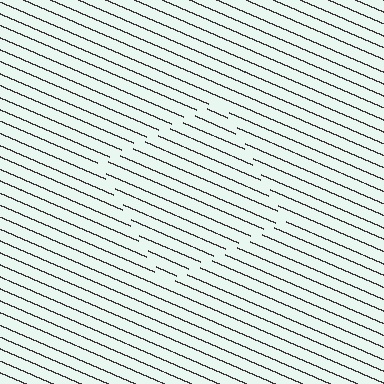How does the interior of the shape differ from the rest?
The interior of the shape contains the same grating, shifted by half a period — the contour is defined by the phase discontinuity where line-ends from the inner and outer gratings abut.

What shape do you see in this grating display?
An illusory square. The interior of the shape contains the same grating, shifted by half a period — the contour is defined by the phase discontinuity where line-ends from the inner and outer gratings abut.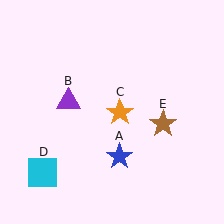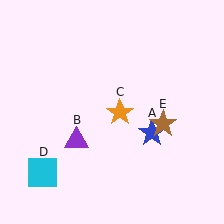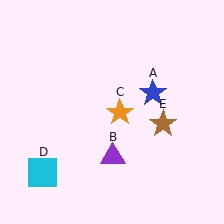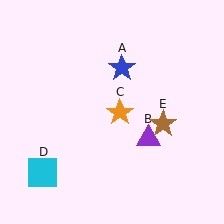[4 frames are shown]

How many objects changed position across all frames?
2 objects changed position: blue star (object A), purple triangle (object B).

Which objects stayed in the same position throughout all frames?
Orange star (object C) and cyan square (object D) and brown star (object E) remained stationary.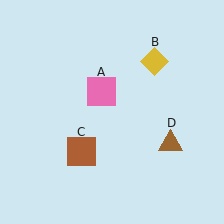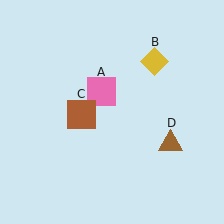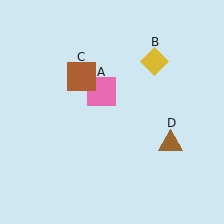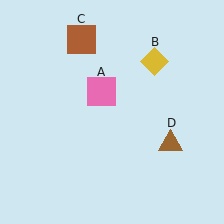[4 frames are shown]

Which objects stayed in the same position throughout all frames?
Pink square (object A) and yellow diamond (object B) and brown triangle (object D) remained stationary.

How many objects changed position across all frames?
1 object changed position: brown square (object C).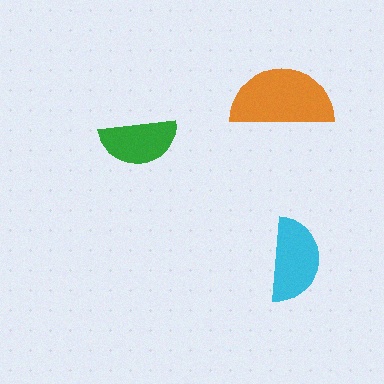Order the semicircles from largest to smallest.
the orange one, the cyan one, the green one.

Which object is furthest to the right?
The cyan semicircle is rightmost.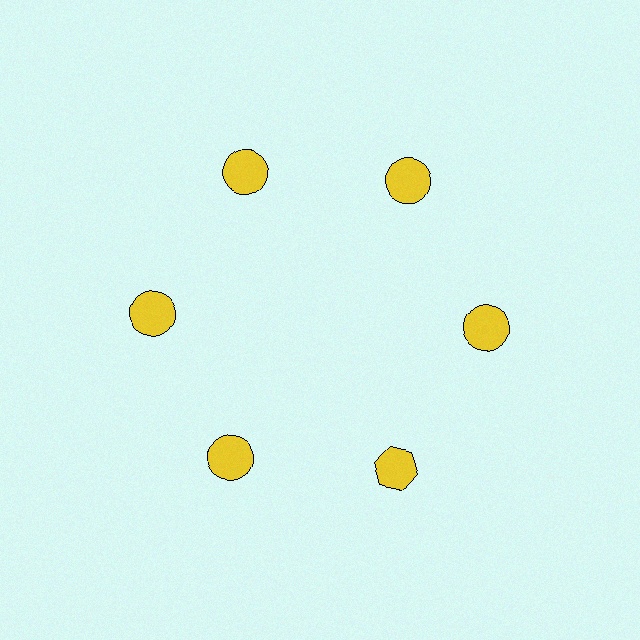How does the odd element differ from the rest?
It has a different shape: hexagon instead of circle.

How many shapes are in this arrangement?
There are 6 shapes arranged in a ring pattern.